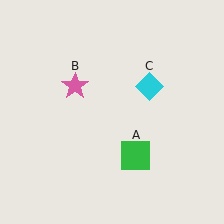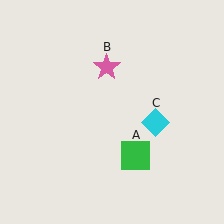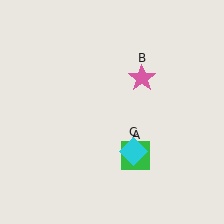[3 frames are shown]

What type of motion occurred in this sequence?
The pink star (object B), cyan diamond (object C) rotated clockwise around the center of the scene.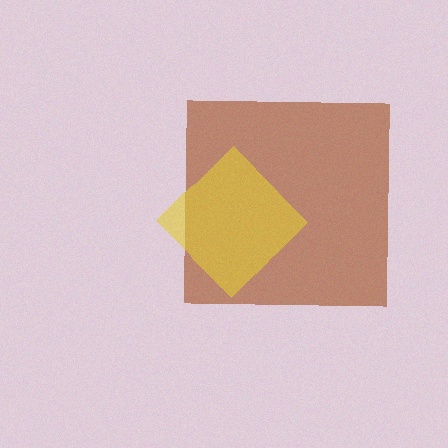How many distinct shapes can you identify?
There are 2 distinct shapes: a brown square, a yellow diamond.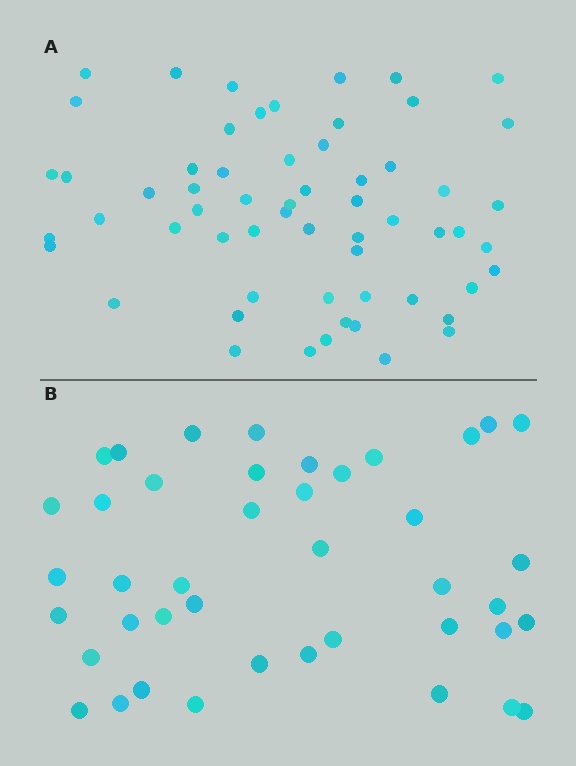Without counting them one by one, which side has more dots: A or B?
Region A (the top region) has more dots.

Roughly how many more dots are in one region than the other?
Region A has approximately 20 more dots than region B.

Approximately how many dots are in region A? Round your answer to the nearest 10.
About 60 dots.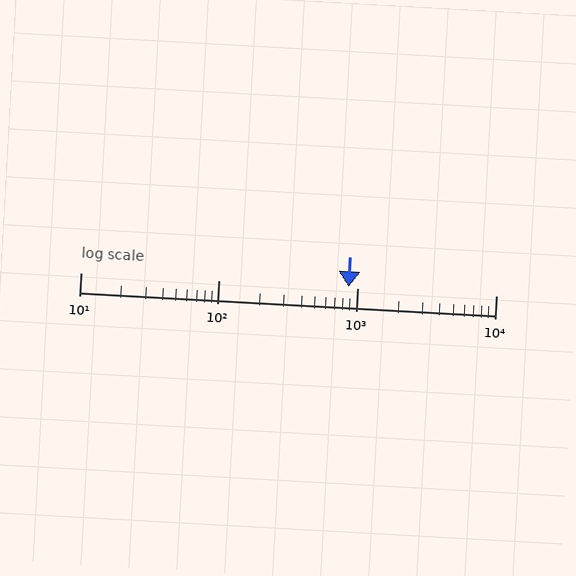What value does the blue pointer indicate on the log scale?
The pointer indicates approximately 870.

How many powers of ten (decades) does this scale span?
The scale spans 3 decades, from 10 to 10000.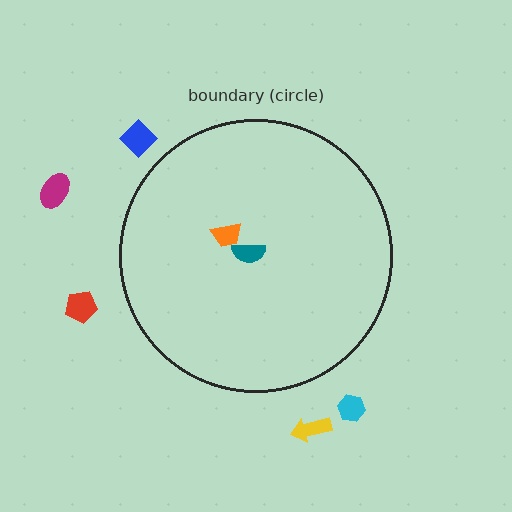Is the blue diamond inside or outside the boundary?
Outside.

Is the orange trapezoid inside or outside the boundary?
Inside.